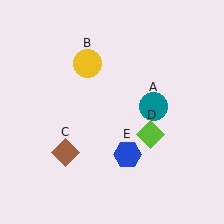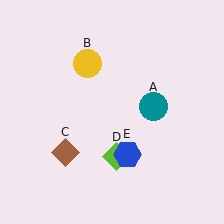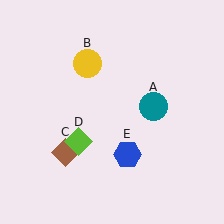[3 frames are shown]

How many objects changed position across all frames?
1 object changed position: lime diamond (object D).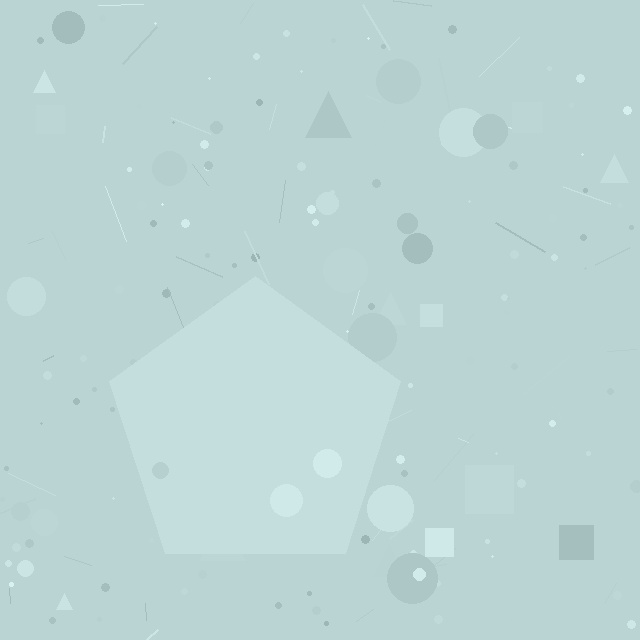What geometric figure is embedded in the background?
A pentagon is embedded in the background.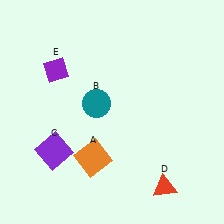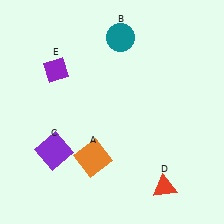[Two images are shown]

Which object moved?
The teal circle (B) moved up.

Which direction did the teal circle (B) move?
The teal circle (B) moved up.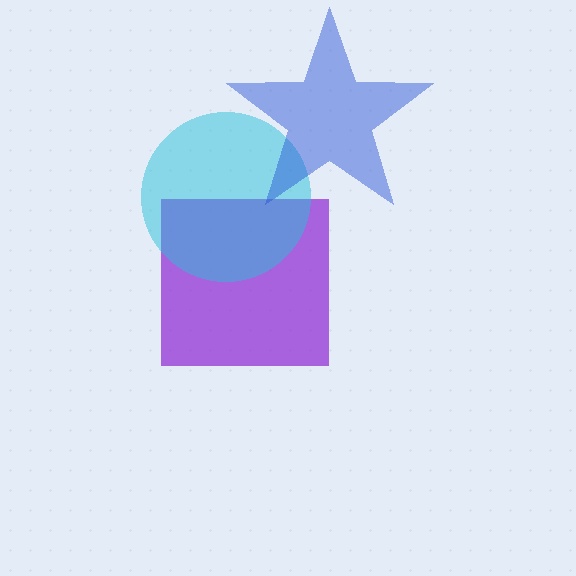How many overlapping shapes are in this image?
There are 3 overlapping shapes in the image.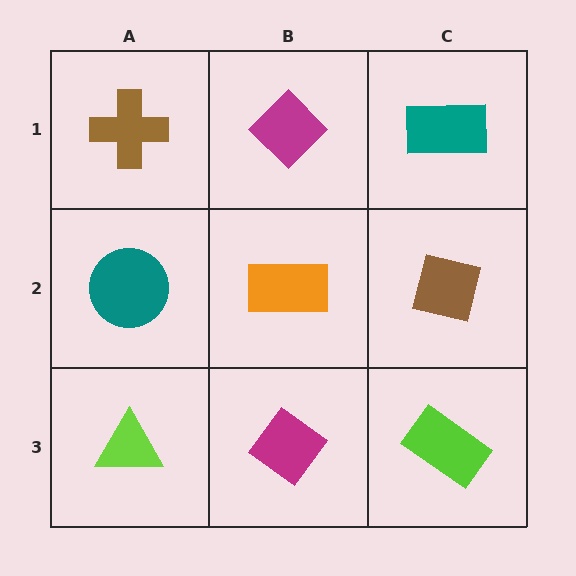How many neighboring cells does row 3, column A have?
2.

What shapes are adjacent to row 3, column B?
An orange rectangle (row 2, column B), a lime triangle (row 3, column A), a lime rectangle (row 3, column C).